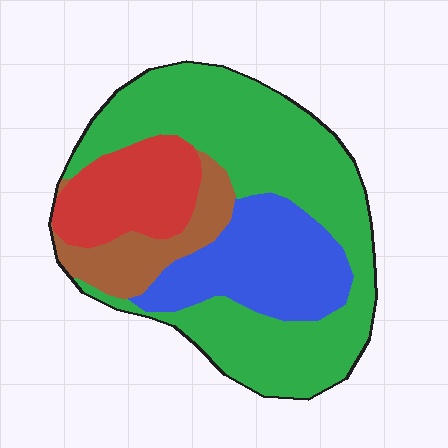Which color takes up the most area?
Green, at roughly 50%.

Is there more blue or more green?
Green.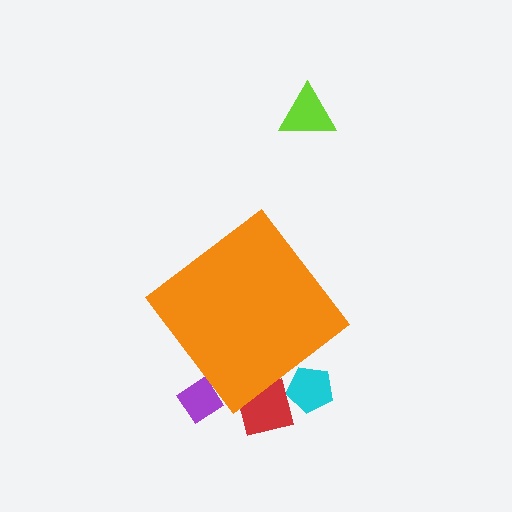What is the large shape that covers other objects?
An orange diamond.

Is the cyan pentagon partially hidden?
Yes, the cyan pentagon is partially hidden behind the orange diamond.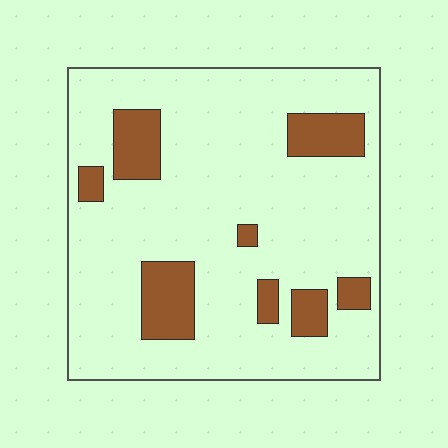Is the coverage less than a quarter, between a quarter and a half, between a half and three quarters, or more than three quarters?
Less than a quarter.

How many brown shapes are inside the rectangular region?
8.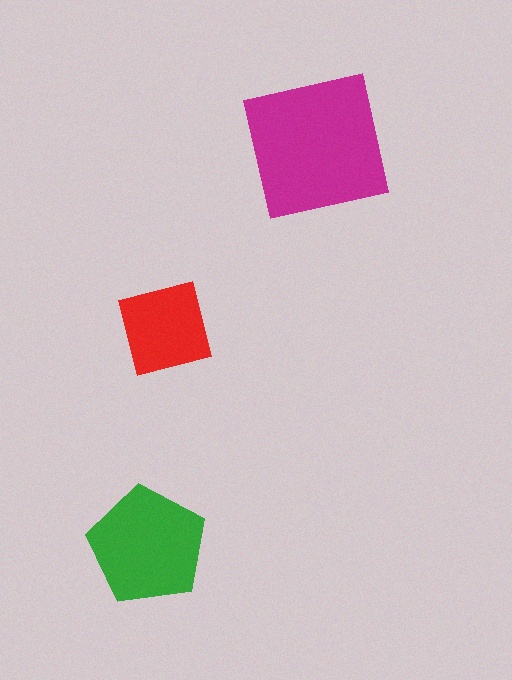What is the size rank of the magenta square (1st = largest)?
1st.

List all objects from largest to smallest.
The magenta square, the green pentagon, the red square.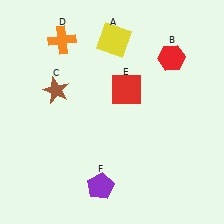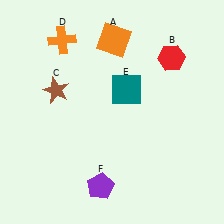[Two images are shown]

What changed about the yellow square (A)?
In Image 1, A is yellow. In Image 2, it changed to orange.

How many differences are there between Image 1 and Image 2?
There are 2 differences between the two images.